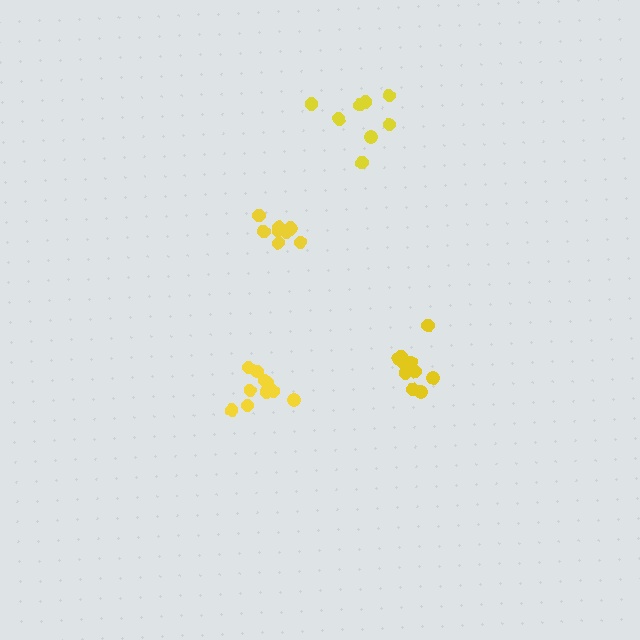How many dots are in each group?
Group 1: 10 dots, Group 2: 10 dots, Group 3: 8 dots, Group 4: 9 dots (37 total).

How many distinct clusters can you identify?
There are 4 distinct clusters.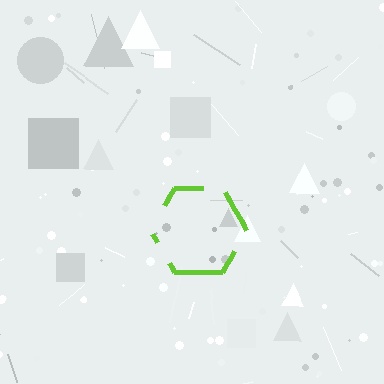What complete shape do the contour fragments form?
The contour fragments form a hexagon.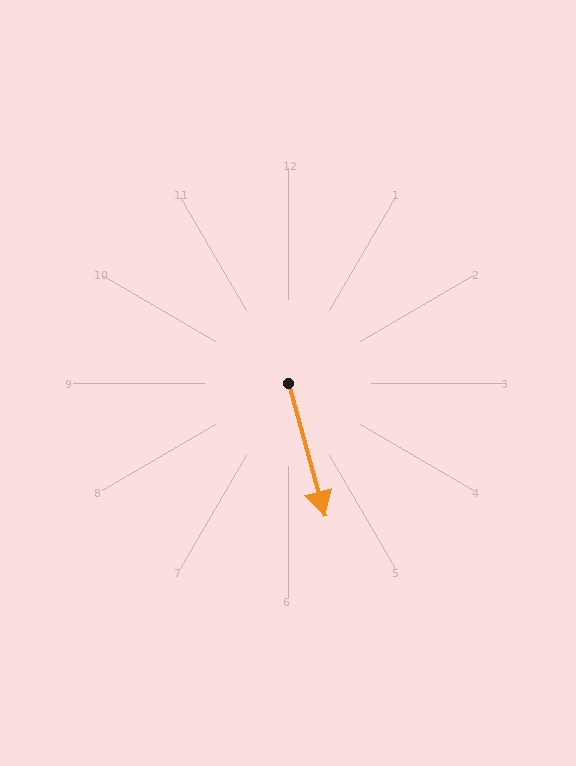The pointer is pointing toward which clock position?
Roughly 5 o'clock.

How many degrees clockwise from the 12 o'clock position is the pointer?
Approximately 165 degrees.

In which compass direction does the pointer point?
South.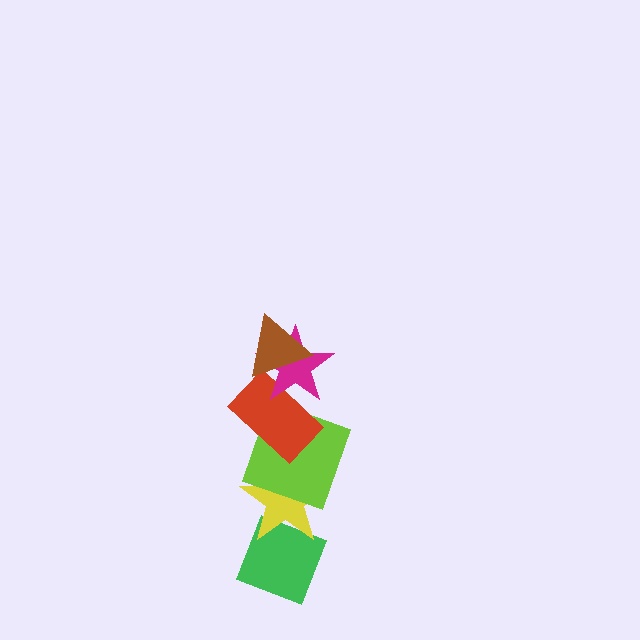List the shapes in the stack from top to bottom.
From top to bottom: the brown triangle, the magenta star, the red rectangle, the lime square, the yellow star, the green diamond.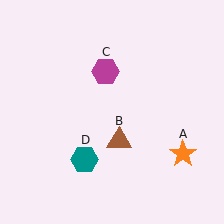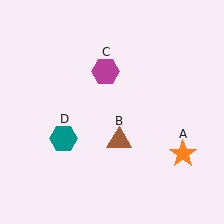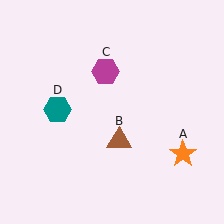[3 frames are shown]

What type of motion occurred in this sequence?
The teal hexagon (object D) rotated clockwise around the center of the scene.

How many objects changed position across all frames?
1 object changed position: teal hexagon (object D).